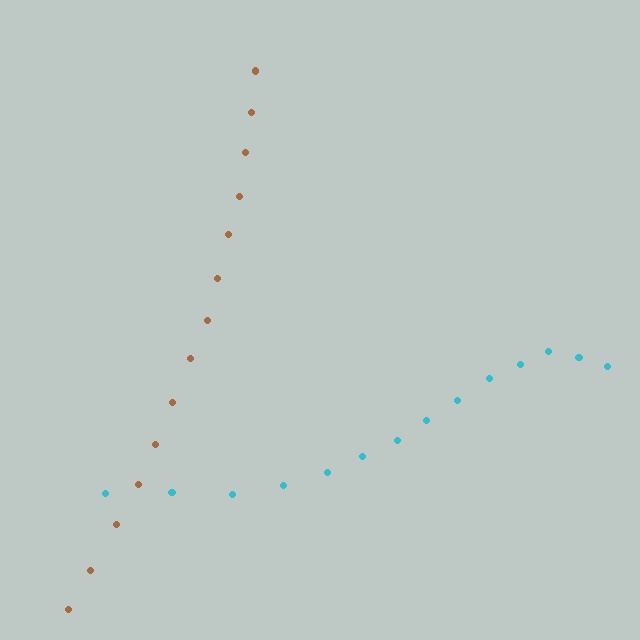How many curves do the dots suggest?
There are 2 distinct paths.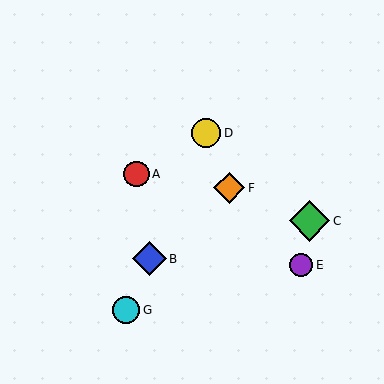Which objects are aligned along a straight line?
Objects B, D, G are aligned along a straight line.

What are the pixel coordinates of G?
Object G is at (126, 310).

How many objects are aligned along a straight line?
3 objects (B, D, G) are aligned along a straight line.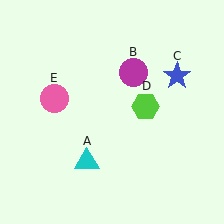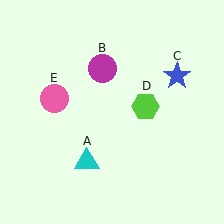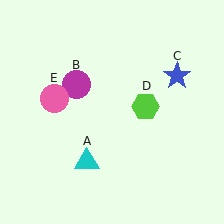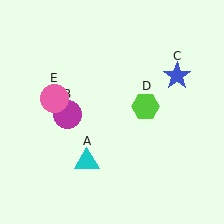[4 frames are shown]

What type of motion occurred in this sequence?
The magenta circle (object B) rotated counterclockwise around the center of the scene.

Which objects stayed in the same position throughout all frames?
Cyan triangle (object A) and blue star (object C) and lime hexagon (object D) and pink circle (object E) remained stationary.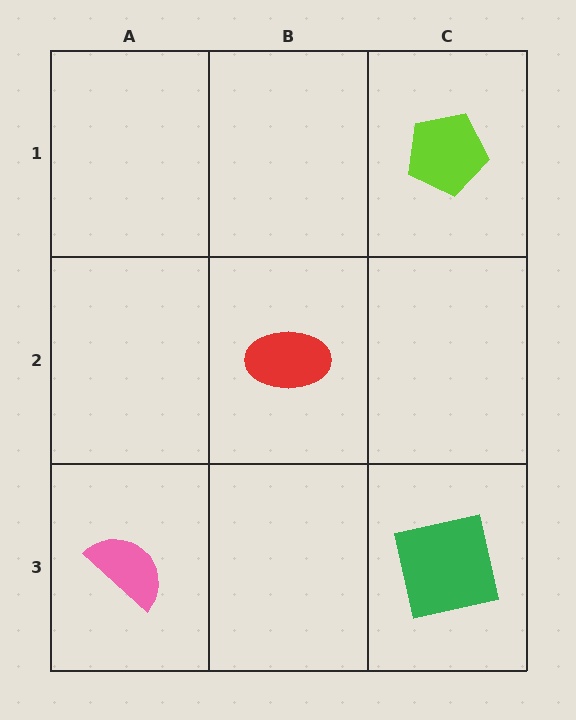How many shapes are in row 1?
1 shape.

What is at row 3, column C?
A green square.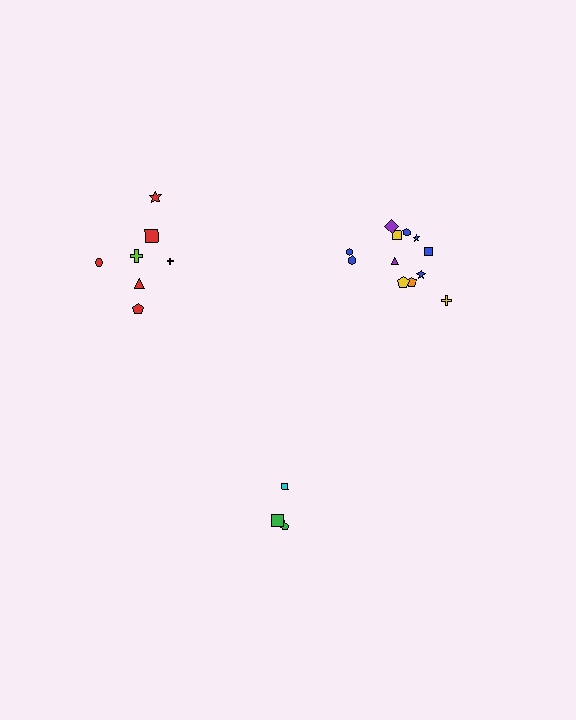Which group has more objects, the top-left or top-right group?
The top-right group.